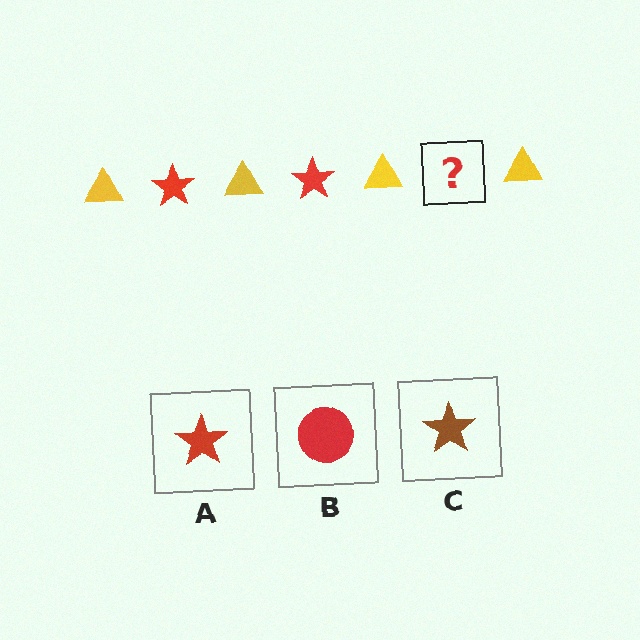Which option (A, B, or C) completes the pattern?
A.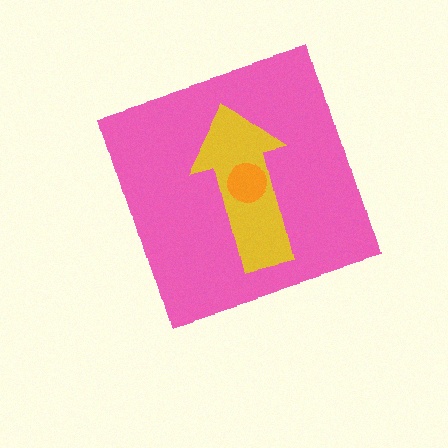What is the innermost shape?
The orange circle.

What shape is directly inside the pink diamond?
The yellow arrow.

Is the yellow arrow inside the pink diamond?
Yes.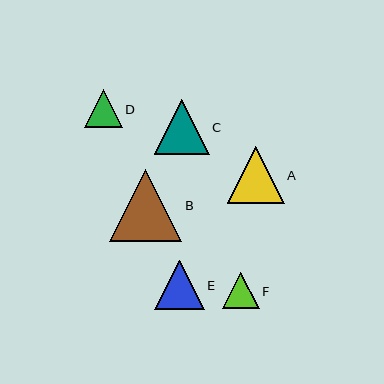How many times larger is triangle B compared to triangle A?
Triangle B is approximately 1.3 times the size of triangle A.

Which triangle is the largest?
Triangle B is the largest with a size of approximately 72 pixels.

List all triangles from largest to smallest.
From largest to smallest: B, A, C, E, D, F.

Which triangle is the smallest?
Triangle F is the smallest with a size of approximately 37 pixels.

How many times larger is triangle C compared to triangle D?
Triangle C is approximately 1.4 times the size of triangle D.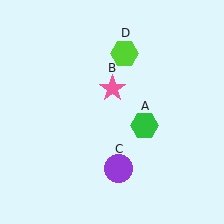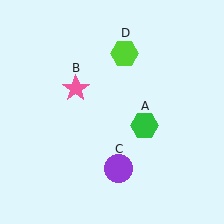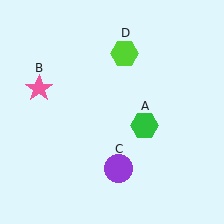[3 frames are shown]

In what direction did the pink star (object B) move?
The pink star (object B) moved left.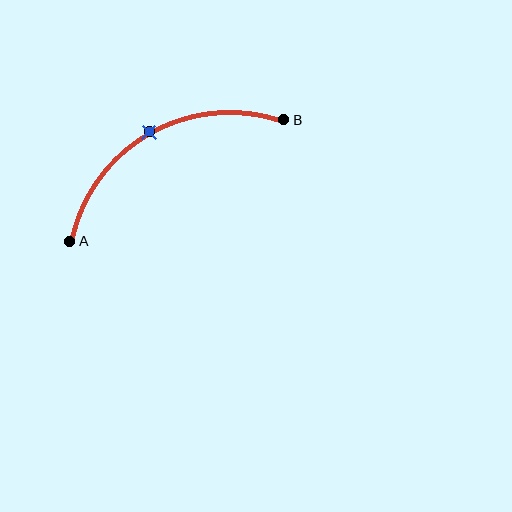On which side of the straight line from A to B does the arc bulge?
The arc bulges above the straight line connecting A and B.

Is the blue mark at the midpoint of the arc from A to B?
Yes. The blue mark lies on the arc at equal arc-length from both A and B — it is the arc midpoint.